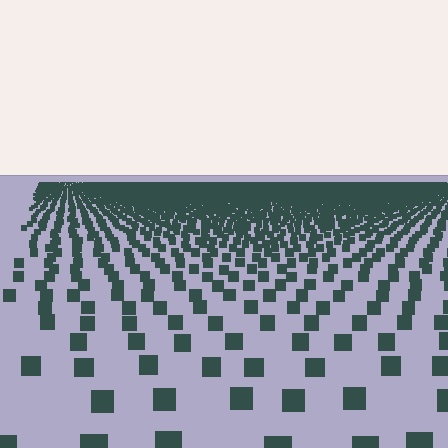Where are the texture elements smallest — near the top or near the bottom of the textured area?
Near the top.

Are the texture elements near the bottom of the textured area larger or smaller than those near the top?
Larger. Near the bottom, elements are closer to the viewer and appear at a bigger on-screen size.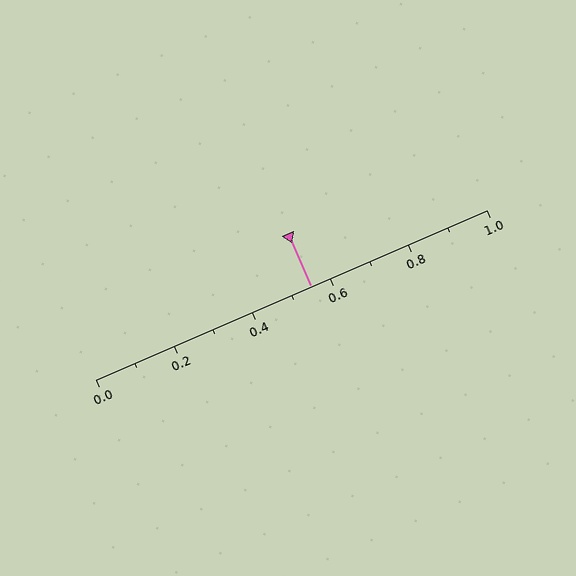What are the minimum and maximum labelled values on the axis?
The axis runs from 0.0 to 1.0.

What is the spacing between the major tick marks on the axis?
The major ticks are spaced 0.2 apart.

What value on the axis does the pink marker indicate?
The marker indicates approximately 0.55.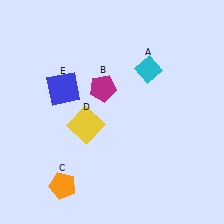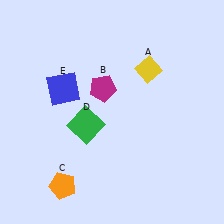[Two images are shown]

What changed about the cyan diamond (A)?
In Image 1, A is cyan. In Image 2, it changed to yellow.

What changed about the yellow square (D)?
In Image 1, D is yellow. In Image 2, it changed to green.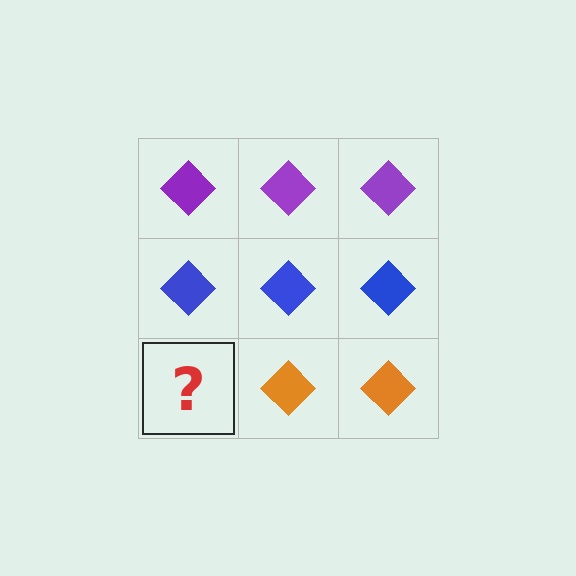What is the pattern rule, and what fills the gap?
The rule is that each row has a consistent color. The gap should be filled with an orange diamond.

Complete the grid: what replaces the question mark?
The question mark should be replaced with an orange diamond.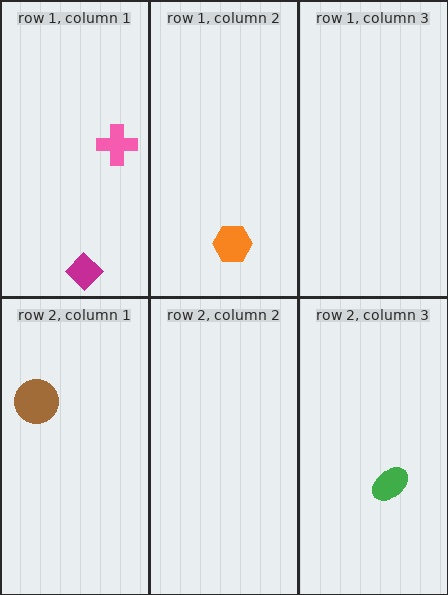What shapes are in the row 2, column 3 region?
The green ellipse.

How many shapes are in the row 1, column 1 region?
2.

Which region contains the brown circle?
The row 2, column 1 region.